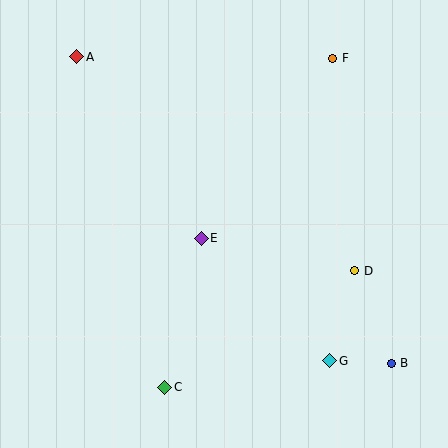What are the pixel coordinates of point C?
Point C is at (165, 387).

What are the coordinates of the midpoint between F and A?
The midpoint between F and A is at (205, 57).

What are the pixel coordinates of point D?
Point D is at (355, 271).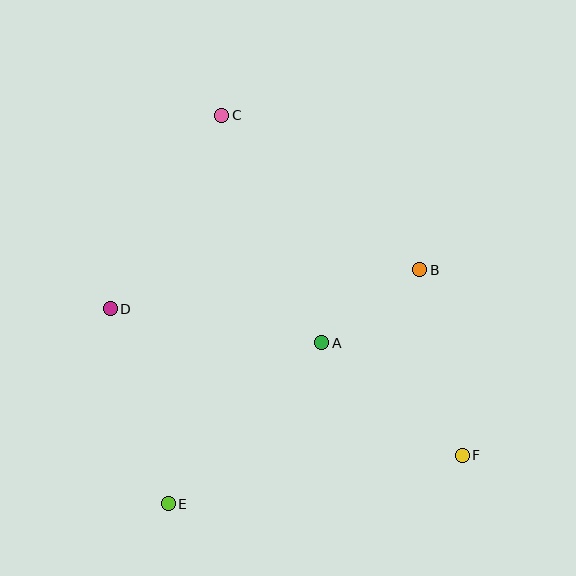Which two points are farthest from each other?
Points C and F are farthest from each other.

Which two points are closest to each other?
Points A and B are closest to each other.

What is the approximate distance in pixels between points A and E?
The distance between A and E is approximately 222 pixels.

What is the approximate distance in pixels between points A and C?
The distance between A and C is approximately 248 pixels.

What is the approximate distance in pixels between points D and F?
The distance between D and F is approximately 381 pixels.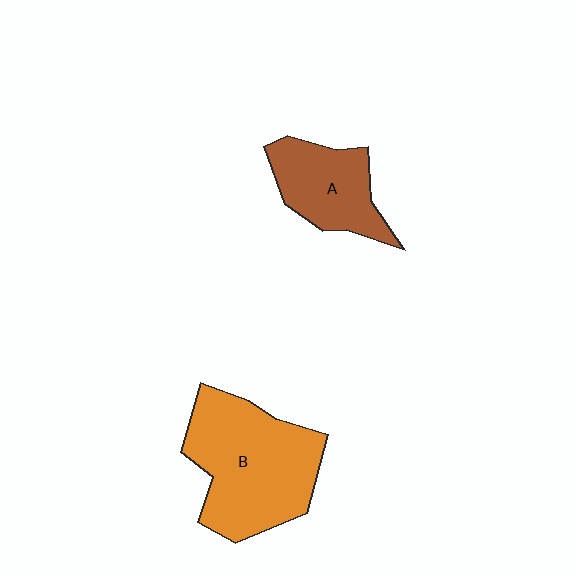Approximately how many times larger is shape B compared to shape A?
Approximately 1.8 times.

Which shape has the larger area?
Shape B (orange).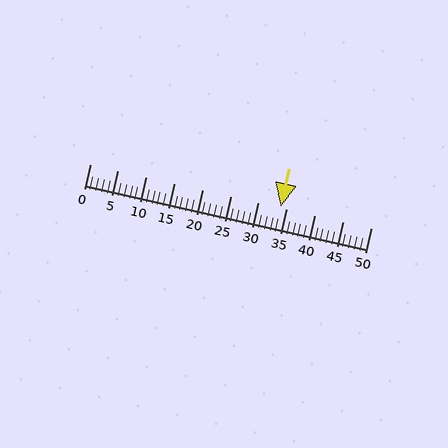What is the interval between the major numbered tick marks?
The major tick marks are spaced 5 units apart.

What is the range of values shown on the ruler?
The ruler shows values from 0 to 50.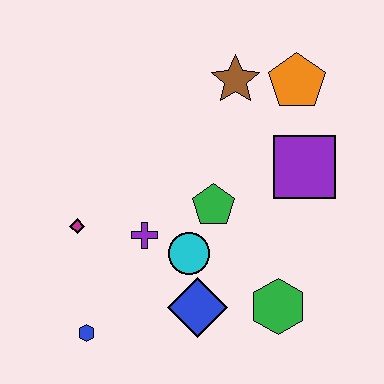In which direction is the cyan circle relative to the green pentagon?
The cyan circle is below the green pentagon.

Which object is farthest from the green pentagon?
The blue hexagon is farthest from the green pentagon.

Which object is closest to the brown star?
The orange pentagon is closest to the brown star.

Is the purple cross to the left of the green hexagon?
Yes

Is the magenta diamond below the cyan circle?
No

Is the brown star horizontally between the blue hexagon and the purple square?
Yes